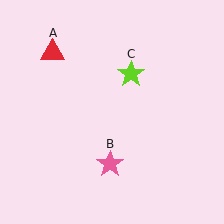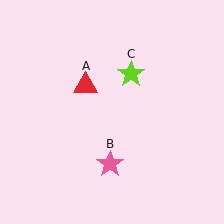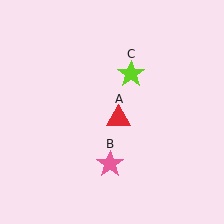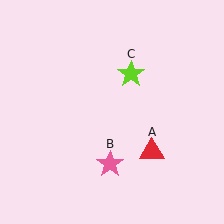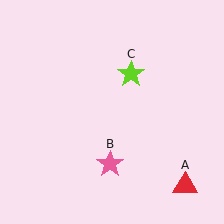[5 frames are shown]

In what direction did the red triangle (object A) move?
The red triangle (object A) moved down and to the right.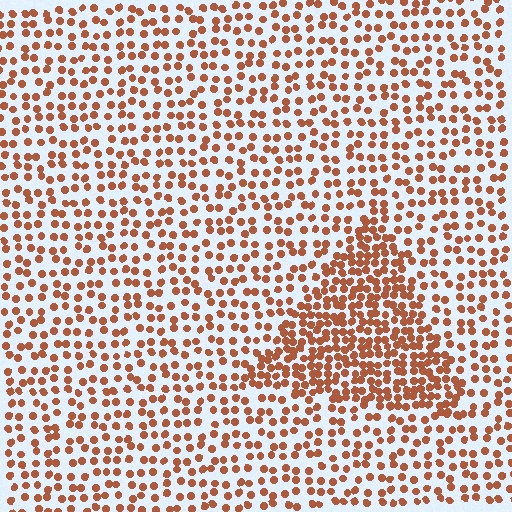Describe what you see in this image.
The image contains small brown elements arranged at two different densities. A triangle-shaped region is visible where the elements are more densely packed than the surrounding area.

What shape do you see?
I see a triangle.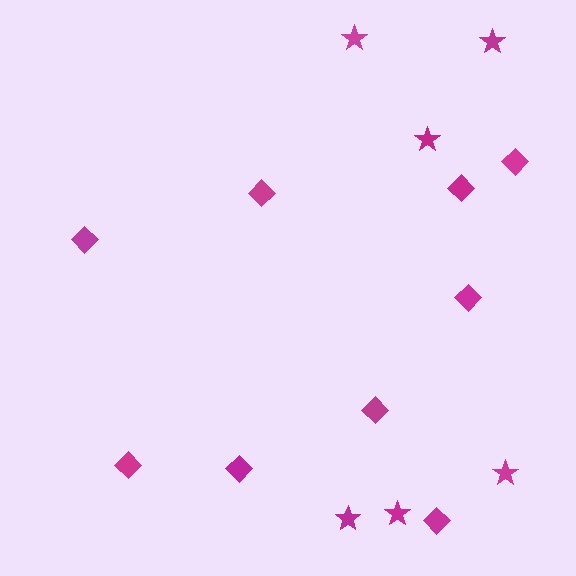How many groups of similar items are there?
There are 2 groups: one group of diamonds (9) and one group of stars (6).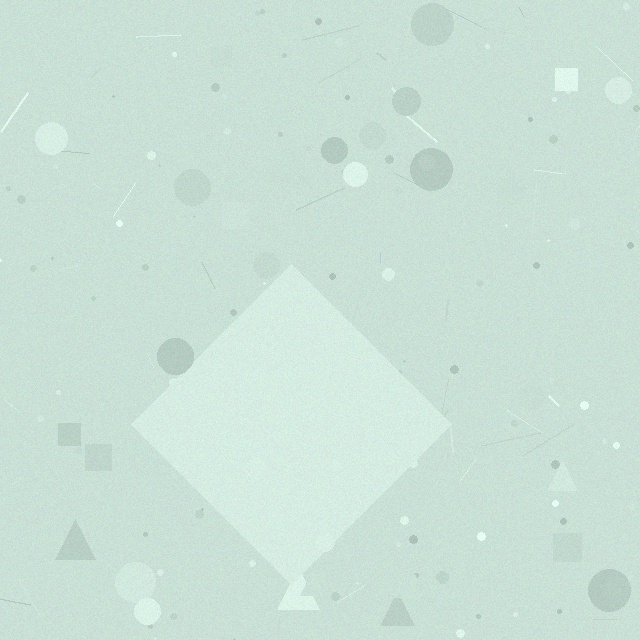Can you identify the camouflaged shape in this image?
The camouflaged shape is a diamond.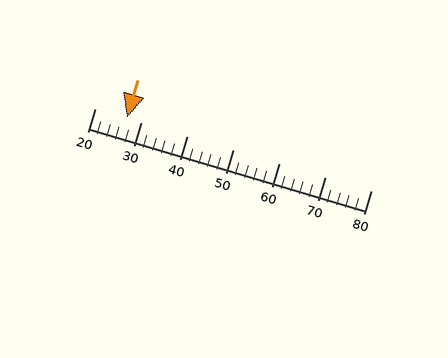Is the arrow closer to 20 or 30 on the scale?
The arrow is closer to 30.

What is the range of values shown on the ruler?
The ruler shows values from 20 to 80.